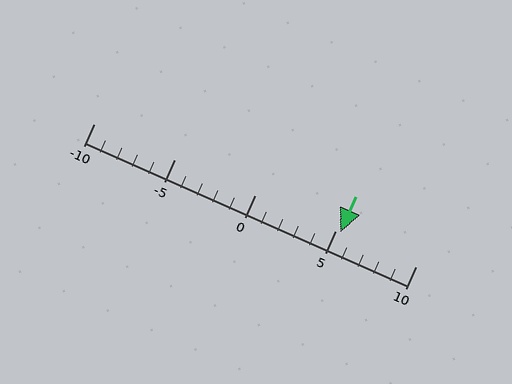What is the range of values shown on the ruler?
The ruler shows values from -10 to 10.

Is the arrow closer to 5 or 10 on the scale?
The arrow is closer to 5.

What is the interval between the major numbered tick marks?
The major tick marks are spaced 5 units apart.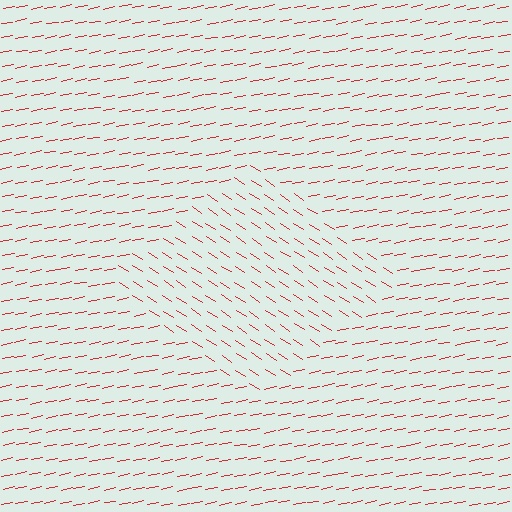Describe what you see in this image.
The image is filled with small red line segments. A diamond region in the image has lines oriented differently from the surrounding lines, creating a visible texture boundary.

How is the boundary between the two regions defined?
The boundary is defined purely by a change in line orientation (approximately 45 degrees difference). All lines are the same color and thickness.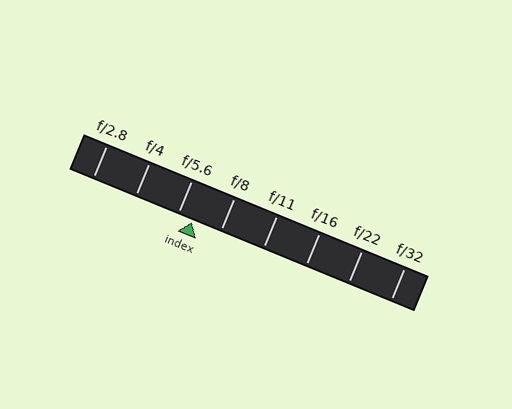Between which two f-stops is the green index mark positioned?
The index mark is between f/5.6 and f/8.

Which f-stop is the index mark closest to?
The index mark is closest to f/5.6.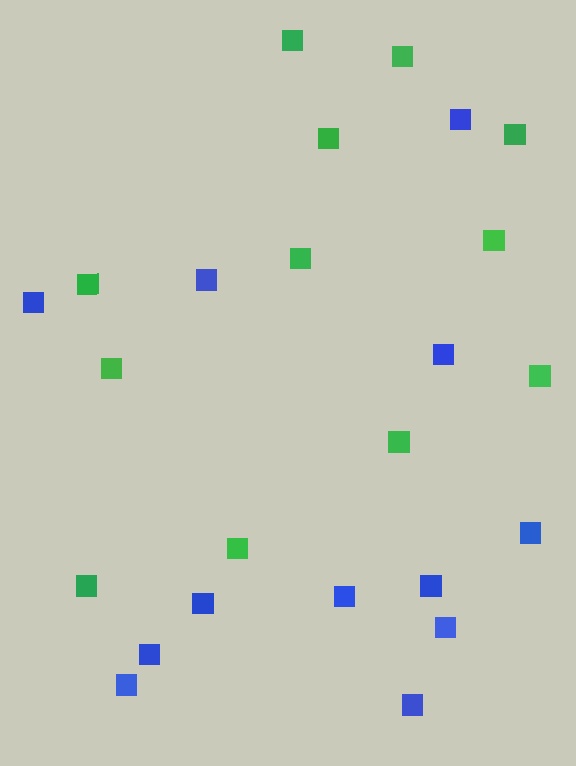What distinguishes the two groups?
There are 2 groups: one group of blue squares (12) and one group of green squares (12).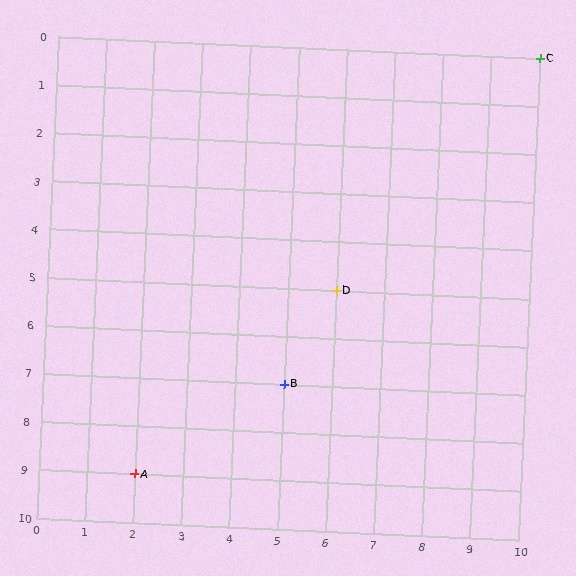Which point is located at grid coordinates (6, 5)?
Point D is at (6, 5).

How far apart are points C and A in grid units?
Points C and A are 8 columns and 9 rows apart (about 12.0 grid units diagonally).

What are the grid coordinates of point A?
Point A is at grid coordinates (2, 9).